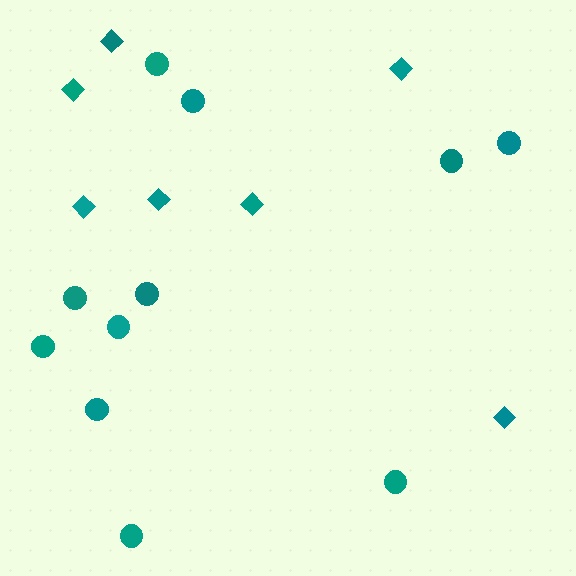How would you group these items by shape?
There are 2 groups: one group of circles (11) and one group of diamonds (7).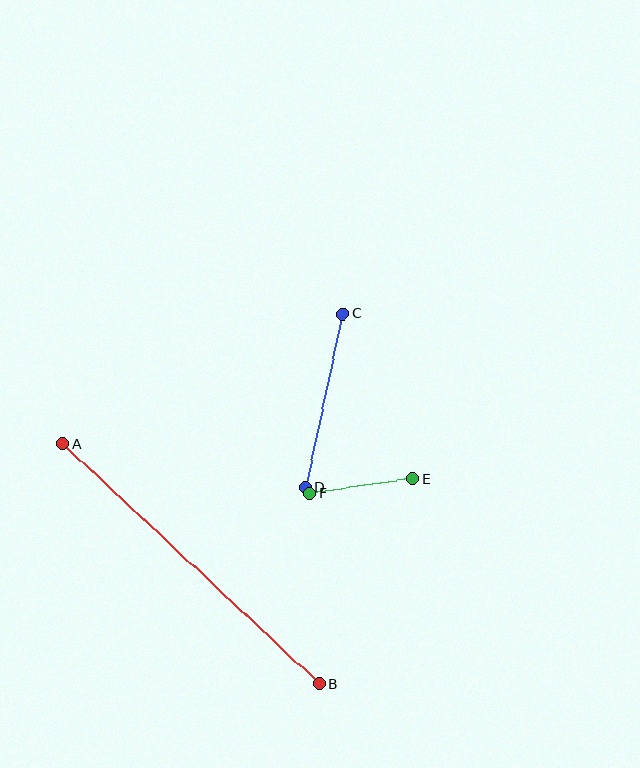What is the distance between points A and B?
The distance is approximately 351 pixels.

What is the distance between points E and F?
The distance is approximately 103 pixels.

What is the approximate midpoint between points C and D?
The midpoint is at approximately (324, 401) pixels.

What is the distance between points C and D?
The distance is approximately 178 pixels.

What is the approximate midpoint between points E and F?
The midpoint is at approximately (361, 486) pixels.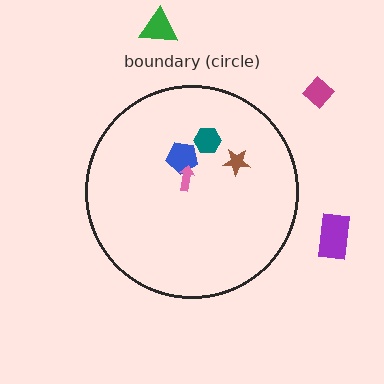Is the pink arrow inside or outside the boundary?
Inside.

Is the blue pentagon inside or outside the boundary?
Inside.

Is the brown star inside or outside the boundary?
Inside.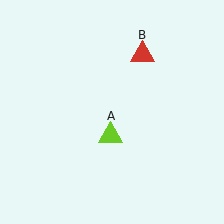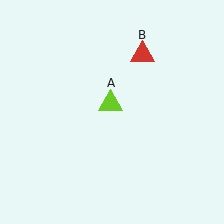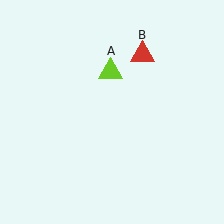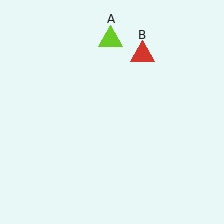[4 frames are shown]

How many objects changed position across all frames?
1 object changed position: lime triangle (object A).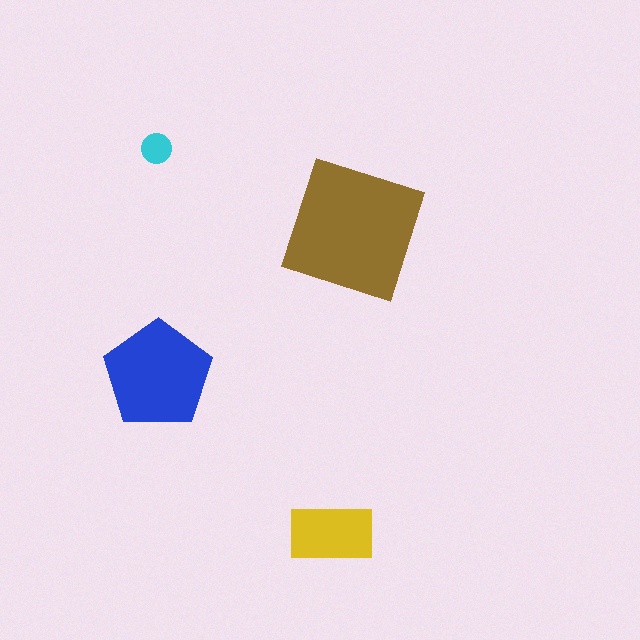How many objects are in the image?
There are 4 objects in the image.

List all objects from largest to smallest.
The brown square, the blue pentagon, the yellow rectangle, the cyan circle.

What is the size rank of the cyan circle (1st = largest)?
4th.